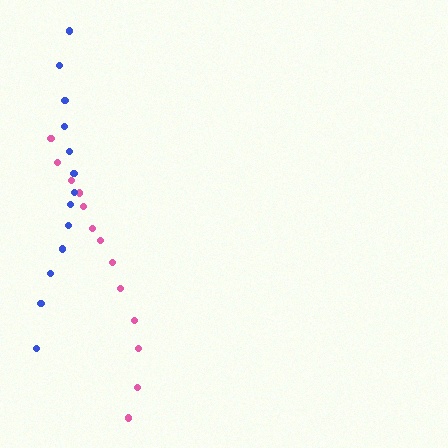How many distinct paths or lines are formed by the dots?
There are 2 distinct paths.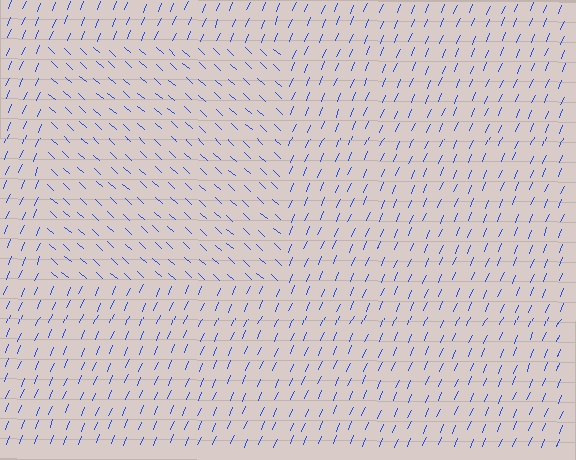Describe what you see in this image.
The image is filled with small blue line segments. A rectangle region in the image has lines oriented differently from the surrounding lines, creating a visible texture boundary.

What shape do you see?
I see a rectangle.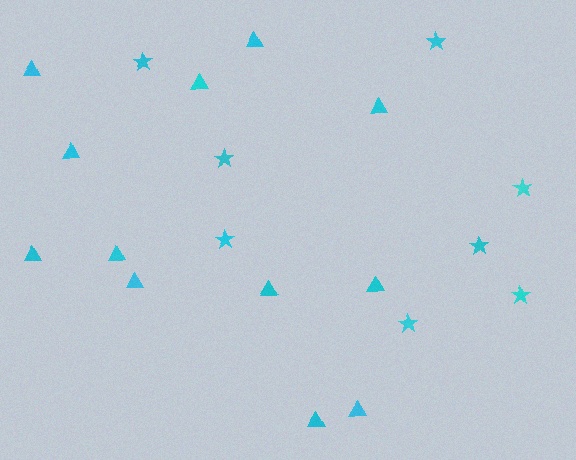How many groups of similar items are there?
There are 2 groups: one group of stars (8) and one group of triangles (12).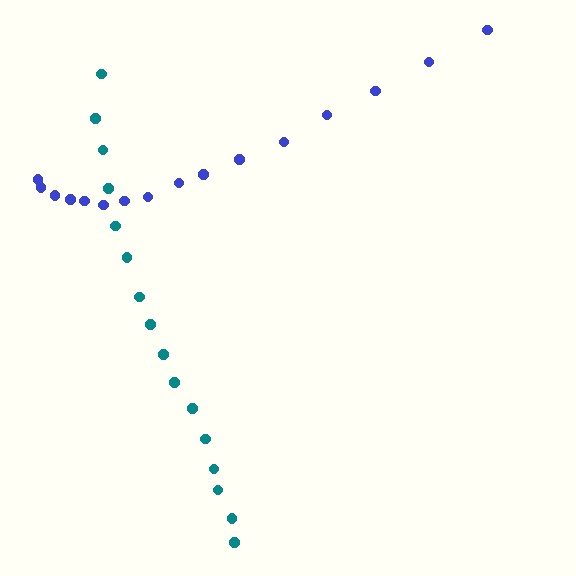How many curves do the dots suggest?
There are 2 distinct paths.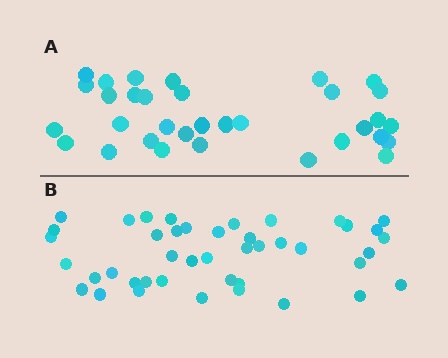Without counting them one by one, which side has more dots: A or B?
Region B (the bottom region) has more dots.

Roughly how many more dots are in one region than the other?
Region B has roughly 10 or so more dots than region A.